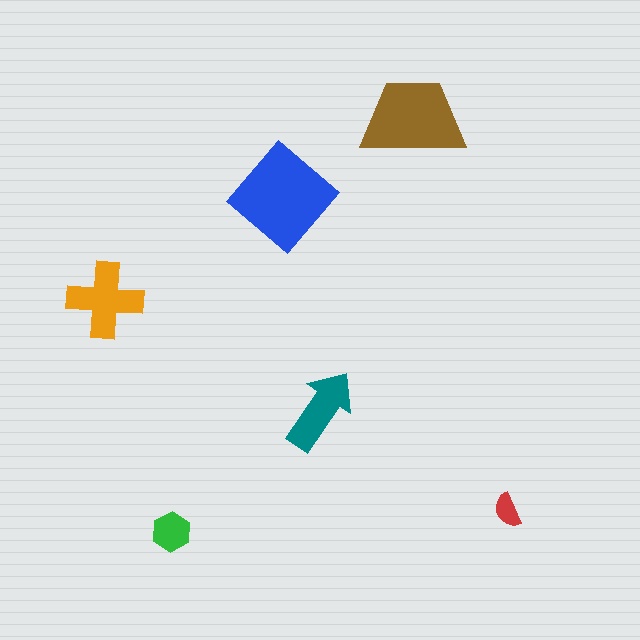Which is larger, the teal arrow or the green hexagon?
The teal arrow.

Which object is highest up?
The brown trapezoid is topmost.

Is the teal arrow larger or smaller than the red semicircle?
Larger.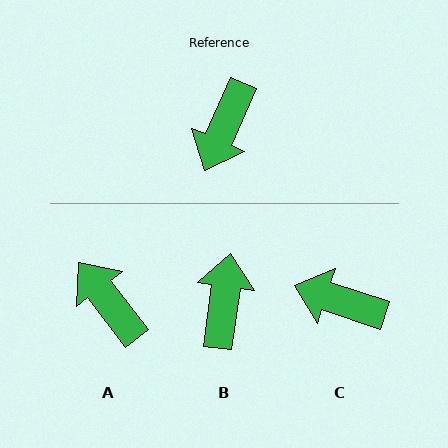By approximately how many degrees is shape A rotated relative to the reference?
Approximately 119 degrees clockwise.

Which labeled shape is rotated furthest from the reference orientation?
B, about 164 degrees away.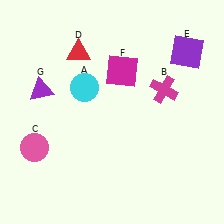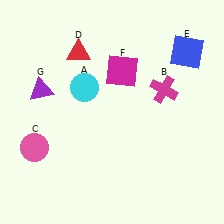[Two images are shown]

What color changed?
The square (E) changed from purple in Image 1 to blue in Image 2.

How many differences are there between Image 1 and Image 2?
There is 1 difference between the two images.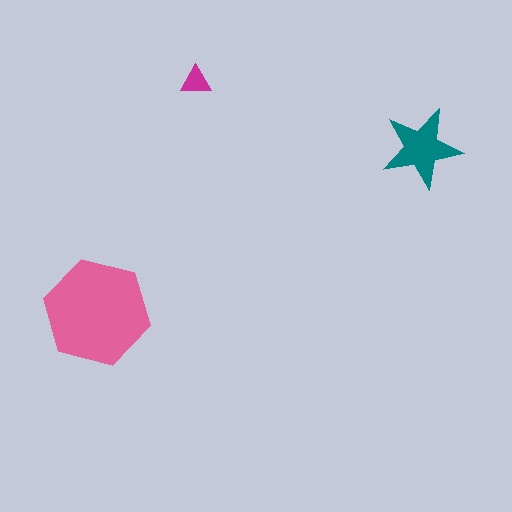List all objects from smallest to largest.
The magenta triangle, the teal star, the pink hexagon.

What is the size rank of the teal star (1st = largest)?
2nd.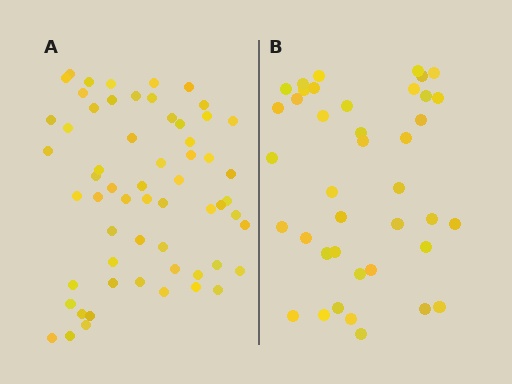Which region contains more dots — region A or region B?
Region A (the left region) has more dots.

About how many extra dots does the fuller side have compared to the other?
Region A has approximately 20 more dots than region B.